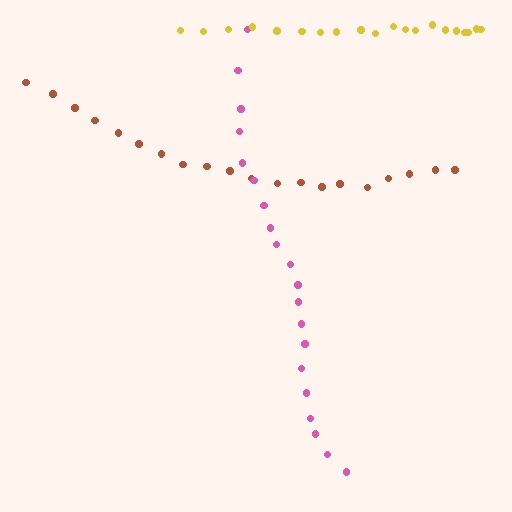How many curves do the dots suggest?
There are 3 distinct paths.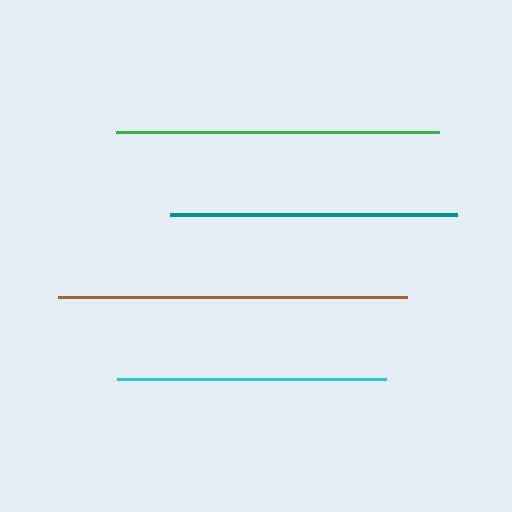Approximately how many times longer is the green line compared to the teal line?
The green line is approximately 1.1 times the length of the teal line.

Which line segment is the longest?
The brown line is the longest at approximately 349 pixels.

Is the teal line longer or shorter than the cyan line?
The teal line is longer than the cyan line.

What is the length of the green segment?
The green segment is approximately 323 pixels long.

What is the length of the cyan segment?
The cyan segment is approximately 269 pixels long.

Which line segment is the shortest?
The cyan line is the shortest at approximately 269 pixels.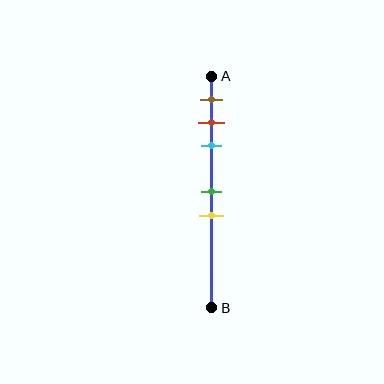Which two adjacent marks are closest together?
The red and cyan marks are the closest adjacent pair.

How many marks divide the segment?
There are 5 marks dividing the segment.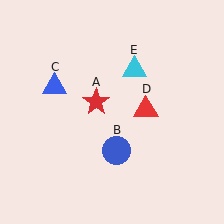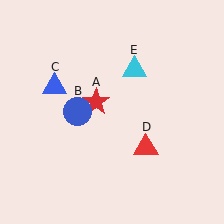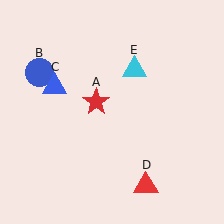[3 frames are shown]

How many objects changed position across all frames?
2 objects changed position: blue circle (object B), red triangle (object D).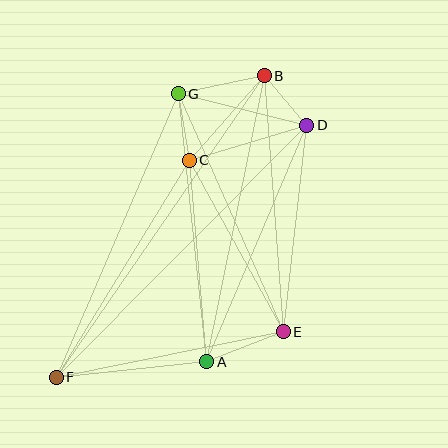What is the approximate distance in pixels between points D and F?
The distance between D and F is approximately 356 pixels.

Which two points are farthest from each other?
Points B and F are farthest from each other.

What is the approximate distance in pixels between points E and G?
The distance between E and G is approximately 260 pixels.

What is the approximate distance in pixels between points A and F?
The distance between A and F is approximately 151 pixels.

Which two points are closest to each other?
Points B and D are closest to each other.